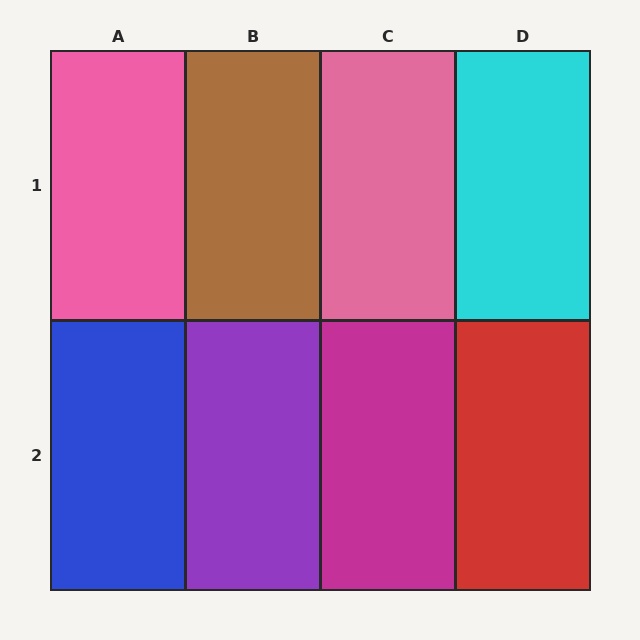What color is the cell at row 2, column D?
Red.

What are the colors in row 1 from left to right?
Pink, brown, pink, cyan.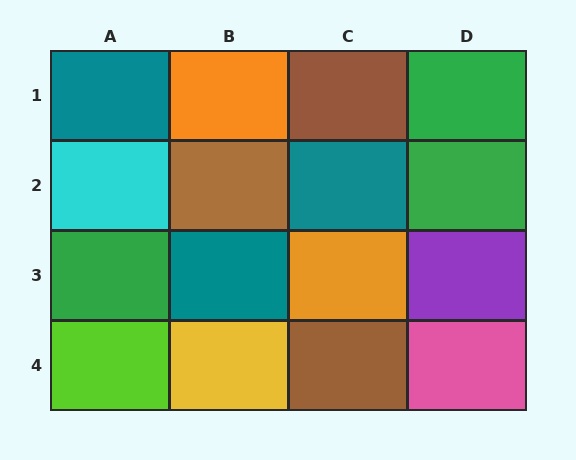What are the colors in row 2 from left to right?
Cyan, brown, teal, green.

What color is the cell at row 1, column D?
Green.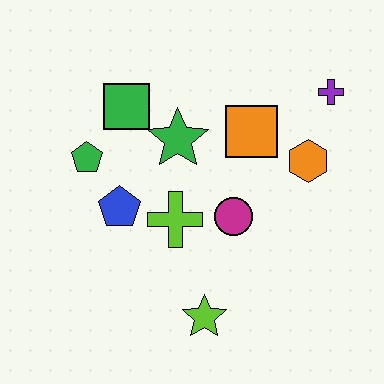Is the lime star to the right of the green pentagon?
Yes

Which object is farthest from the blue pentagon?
The purple cross is farthest from the blue pentagon.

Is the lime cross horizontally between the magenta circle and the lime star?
No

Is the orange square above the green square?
No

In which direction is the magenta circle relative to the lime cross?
The magenta circle is to the right of the lime cross.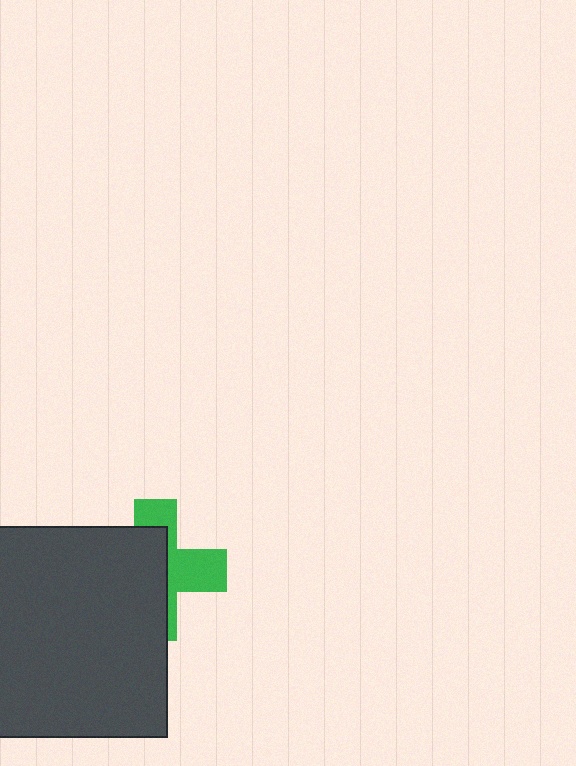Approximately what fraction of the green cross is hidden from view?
Roughly 58% of the green cross is hidden behind the dark gray square.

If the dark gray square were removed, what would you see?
You would see the complete green cross.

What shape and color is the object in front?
The object in front is a dark gray square.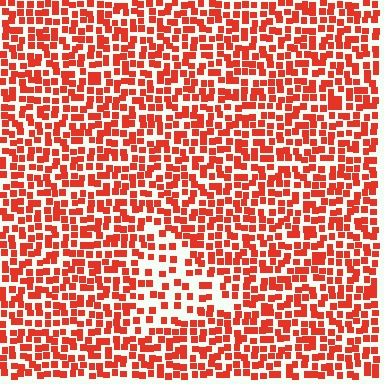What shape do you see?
I see a triangle.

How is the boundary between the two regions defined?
The boundary is defined by a change in element density (approximately 2.0x ratio). All elements are the same color, size, and shape.